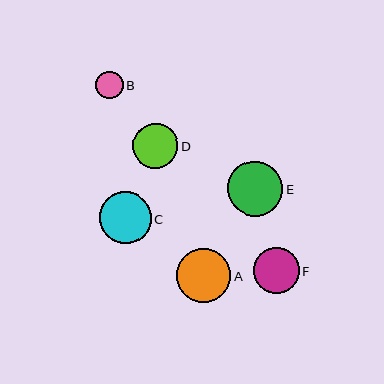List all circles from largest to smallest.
From largest to smallest: E, A, C, F, D, B.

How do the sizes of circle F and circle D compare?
Circle F and circle D are approximately the same size.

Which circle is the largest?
Circle E is the largest with a size of approximately 55 pixels.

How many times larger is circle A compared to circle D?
Circle A is approximately 1.2 times the size of circle D.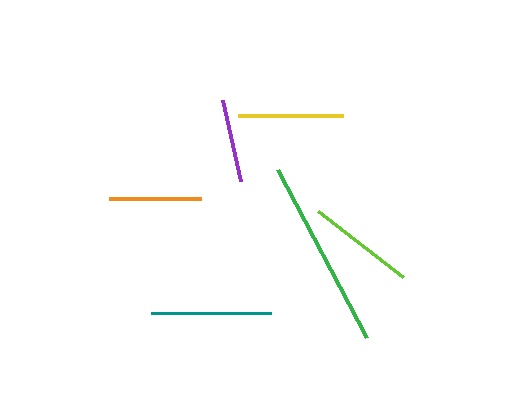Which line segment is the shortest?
The purple line is the shortest at approximately 83 pixels.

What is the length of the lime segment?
The lime segment is approximately 108 pixels long.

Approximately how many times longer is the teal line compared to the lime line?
The teal line is approximately 1.1 times the length of the lime line.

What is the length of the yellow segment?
The yellow segment is approximately 105 pixels long.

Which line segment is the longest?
The green line is the longest at approximately 190 pixels.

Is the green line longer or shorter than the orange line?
The green line is longer than the orange line.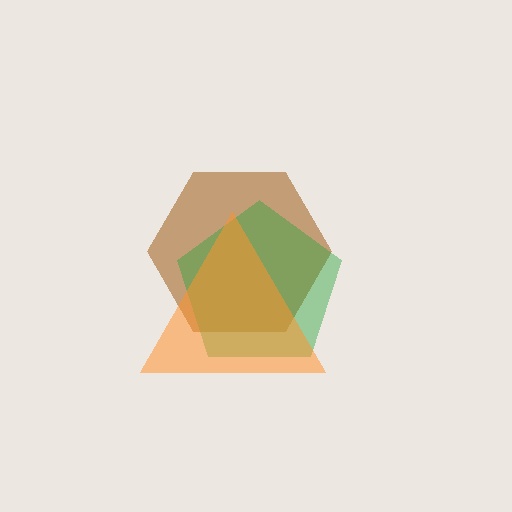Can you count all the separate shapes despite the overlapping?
Yes, there are 3 separate shapes.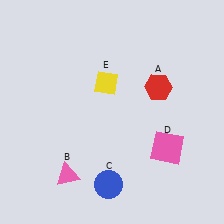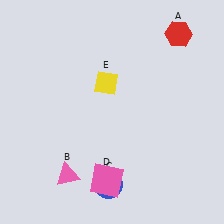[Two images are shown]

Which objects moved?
The objects that moved are: the red hexagon (A), the pink square (D).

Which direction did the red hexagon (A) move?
The red hexagon (A) moved up.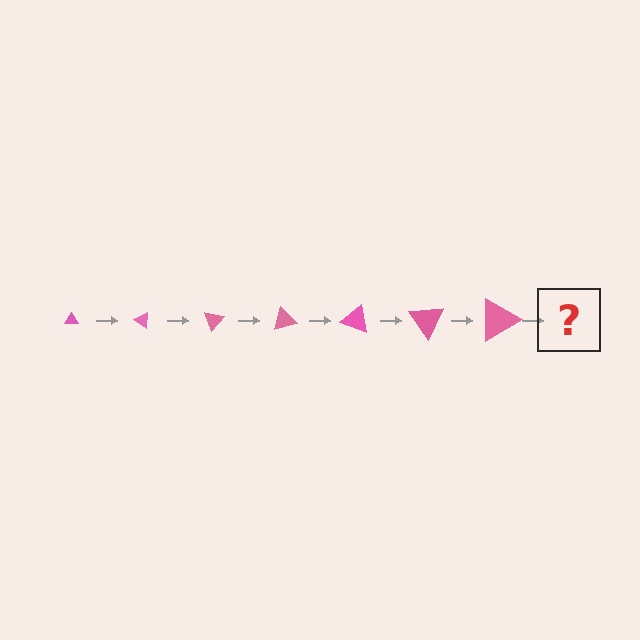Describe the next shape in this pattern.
It should be a triangle, larger than the previous one and rotated 245 degrees from the start.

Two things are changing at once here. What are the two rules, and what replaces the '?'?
The two rules are that the triangle grows larger each step and it rotates 35 degrees each step. The '?' should be a triangle, larger than the previous one and rotated 245 degrees from the start.